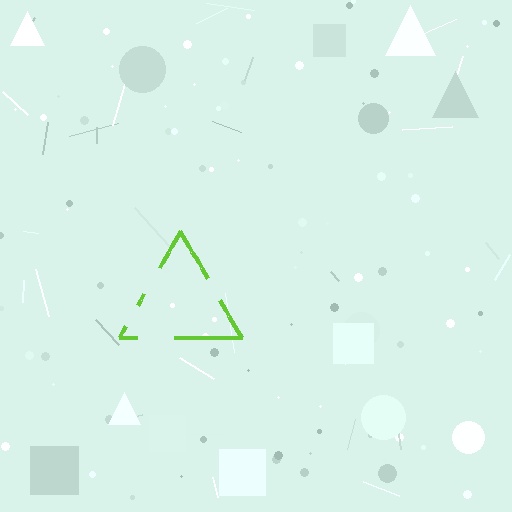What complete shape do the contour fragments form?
The contour fragments form a triangle.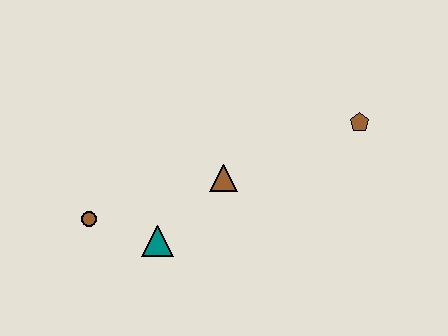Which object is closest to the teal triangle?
The brown circle is closest to the teal triangle.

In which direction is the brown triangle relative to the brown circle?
The brown triangle is to the right of the brown circle.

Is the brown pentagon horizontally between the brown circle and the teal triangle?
No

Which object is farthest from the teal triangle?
The brown pentagon is farthest from the teal triangle.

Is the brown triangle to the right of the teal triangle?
Yes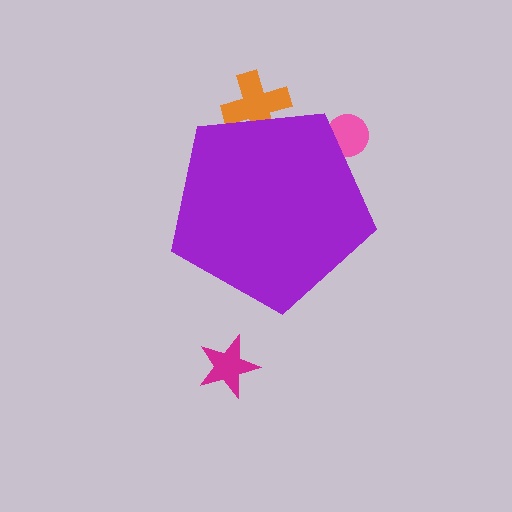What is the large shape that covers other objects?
A purple pentagon.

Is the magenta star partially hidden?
No, the magenta star is fully visible.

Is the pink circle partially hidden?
Yes, the pink circle is partially hidden behind the purple pentagon.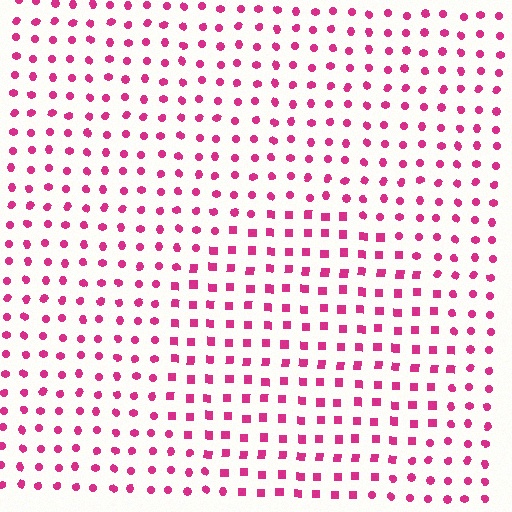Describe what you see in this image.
The image is filled with small magenta elements arranged in a uniform grid. A circle-shaped region contains squares, while the surrounding area contains circles. The boundary is defined purely by the change in element shape.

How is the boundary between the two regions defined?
The boundary is defined by a change in element shape: squares inside vs. circles outside. All elements share the same color and spacing.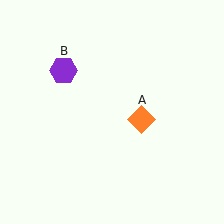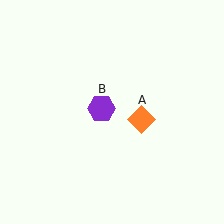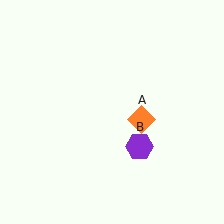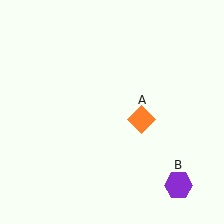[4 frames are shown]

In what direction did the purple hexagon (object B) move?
The purple hexagon (object B) moved down and to the right.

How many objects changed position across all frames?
1 object changed position: purple hexagon (object B).